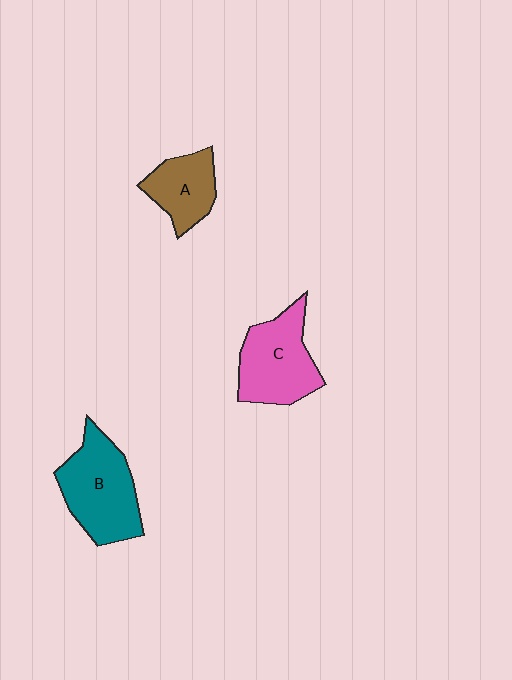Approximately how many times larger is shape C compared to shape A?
Approximately 1.5 times.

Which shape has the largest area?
Shape B (teal).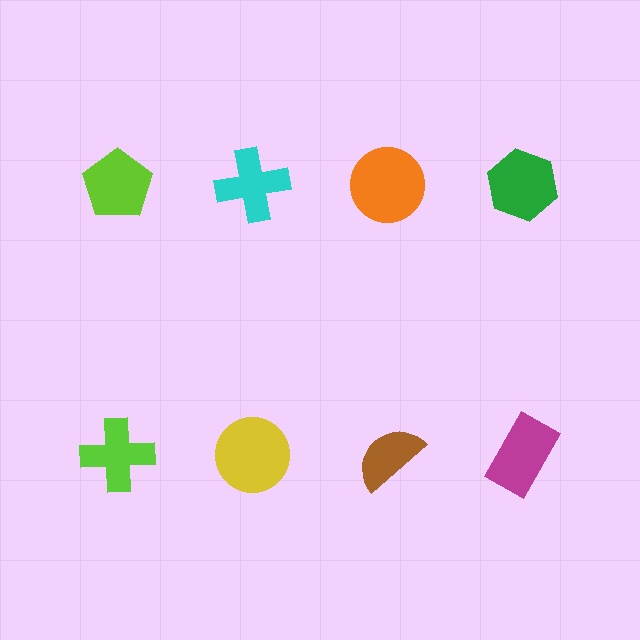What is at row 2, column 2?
A yellow circle.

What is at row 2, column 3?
A brown semicircle.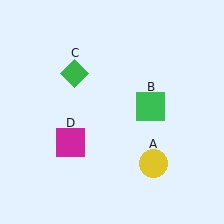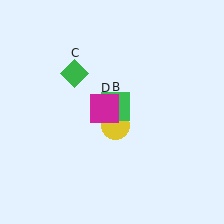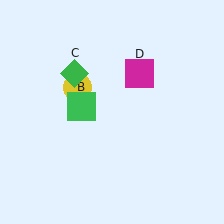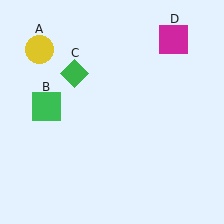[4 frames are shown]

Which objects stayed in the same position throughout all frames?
Green diamond (object C) remained stationary.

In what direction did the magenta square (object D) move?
The magenta square (object D) moved up and to the right.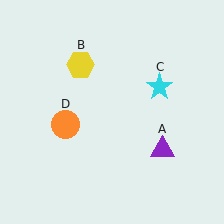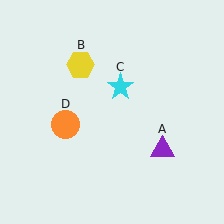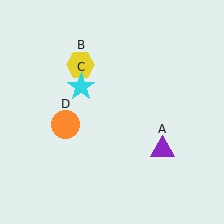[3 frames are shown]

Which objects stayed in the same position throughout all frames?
Purple triangle (object A) and yellow hexagon (object B) and orange circle (object D) remained stationary.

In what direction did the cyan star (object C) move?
The cyan star (object C) moved left.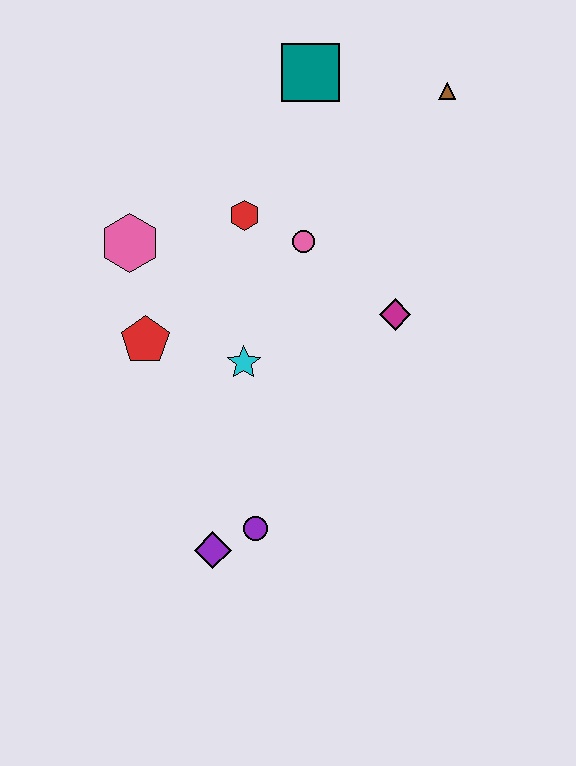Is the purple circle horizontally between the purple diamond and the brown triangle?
Yes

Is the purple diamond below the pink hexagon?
Yes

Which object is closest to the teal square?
The brown triangle is closest to the teal square.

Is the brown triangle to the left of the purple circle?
No